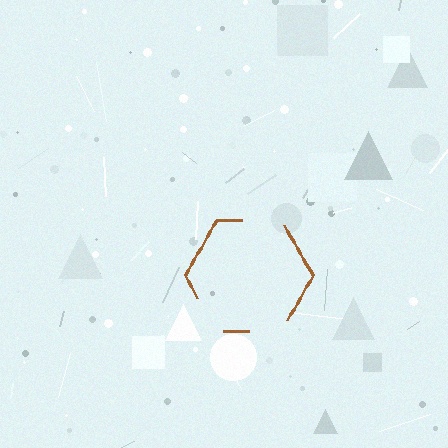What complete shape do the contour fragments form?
The contour fragments form a hexagon.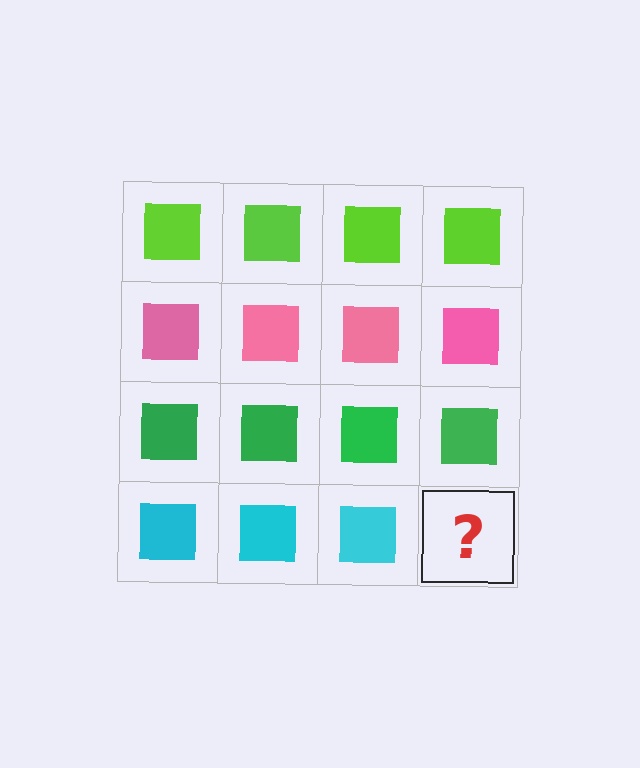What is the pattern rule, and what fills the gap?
The rule is that each row has a consistent color. The gap should be filled with a cyan square.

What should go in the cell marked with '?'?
The missing cell should contain a cyan square.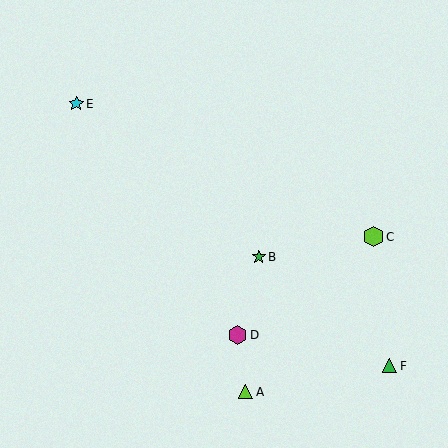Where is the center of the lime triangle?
The center of the lime triangle is at (246, 392).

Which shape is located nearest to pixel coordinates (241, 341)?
The magenta hexagon (labeled D) at (237, 335) is nearest to that location.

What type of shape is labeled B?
Shape B is a green star.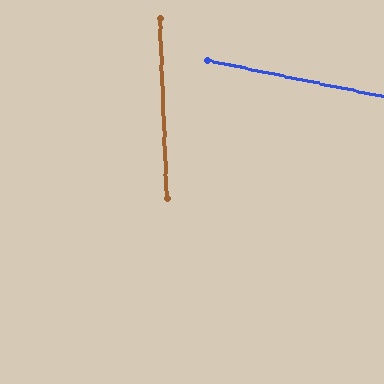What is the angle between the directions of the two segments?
Approximately 76 degrees.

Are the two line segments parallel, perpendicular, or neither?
Neither parallel nor perpendicular — they differ by about 76°.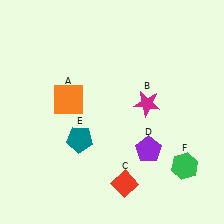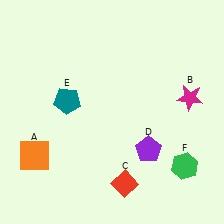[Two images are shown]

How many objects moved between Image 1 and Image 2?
3 objects moved between the two images.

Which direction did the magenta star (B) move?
The magenta star (B) moved right.